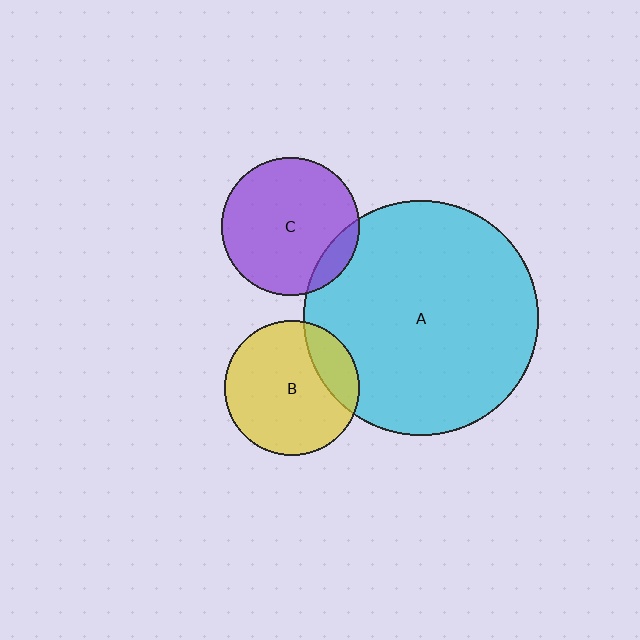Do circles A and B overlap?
Yes.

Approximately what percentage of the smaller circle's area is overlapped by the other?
Approximately 20%.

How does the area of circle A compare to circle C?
Approximately 2.9 times.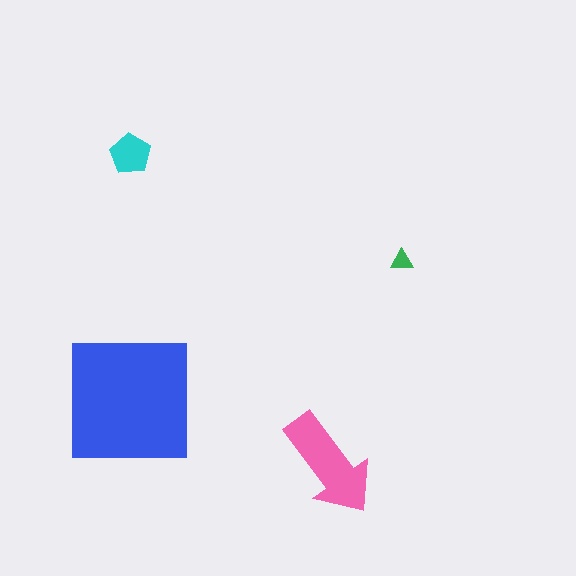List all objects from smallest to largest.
The green triangle, the cyan pentagon, the pink arrow, the blue square.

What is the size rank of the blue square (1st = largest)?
1st.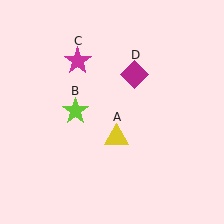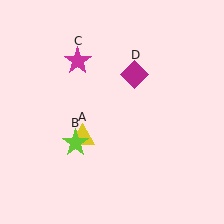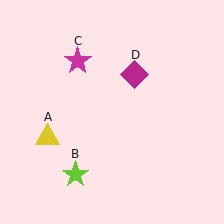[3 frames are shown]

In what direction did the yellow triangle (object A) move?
The yellow triangle (object A) moved left.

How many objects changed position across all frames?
2 objects changed position: yellow triangle (object A), lime star (object B).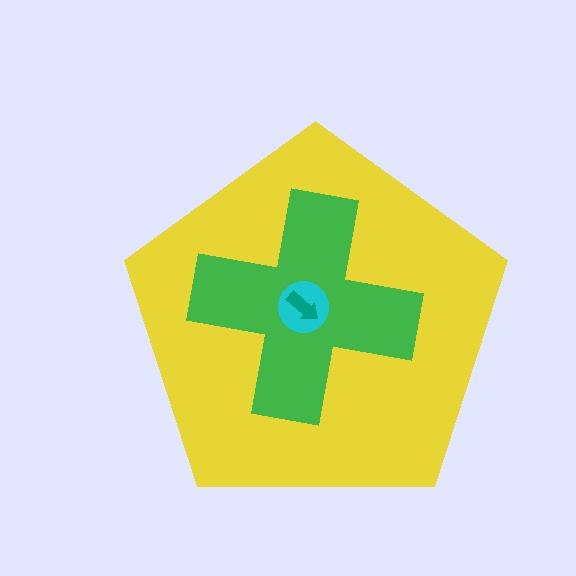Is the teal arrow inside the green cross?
Yes.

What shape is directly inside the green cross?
The cyan circle.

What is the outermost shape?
The yellow pentagon.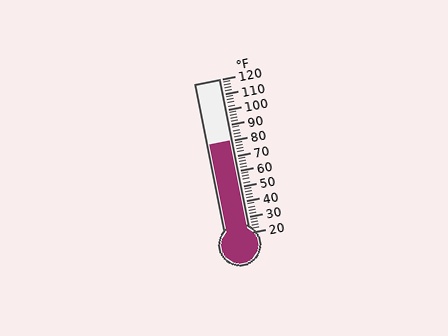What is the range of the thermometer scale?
The thermometer scale ranges from 20°F to 120°F.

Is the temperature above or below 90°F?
The temperature is below 90°F.